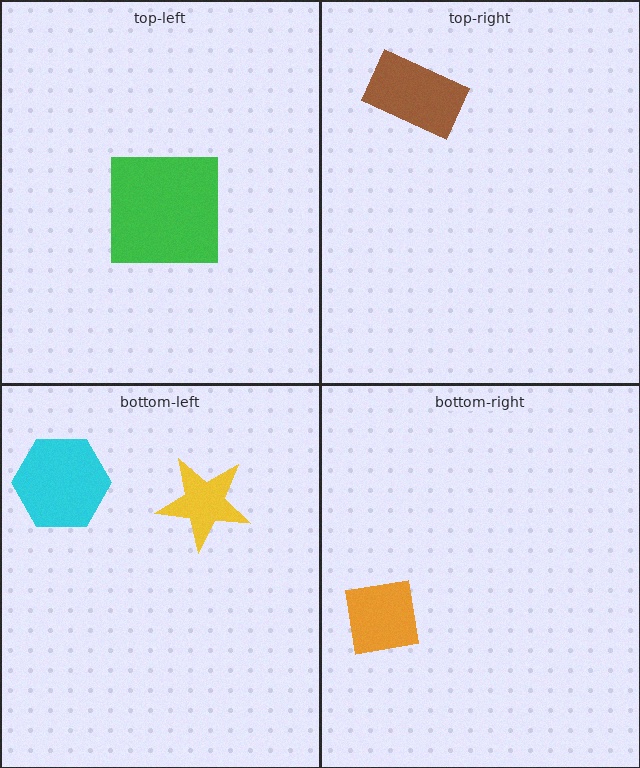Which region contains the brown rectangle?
The top-right region.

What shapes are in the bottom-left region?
The cyan hexagon, the yellow star.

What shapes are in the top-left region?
The green square.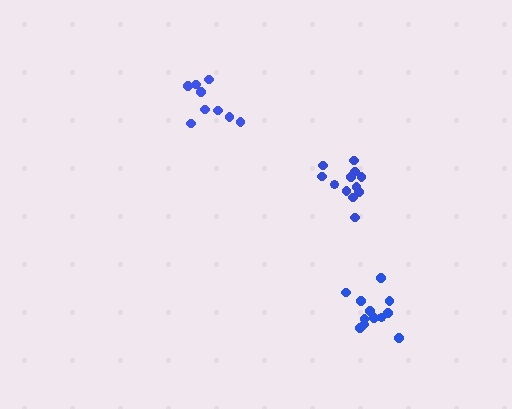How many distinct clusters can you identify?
There are 3 distinct clusters.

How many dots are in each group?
Group 1: 12 dots, Group 2: 9 dots, Group 3: 12 dots (33 total).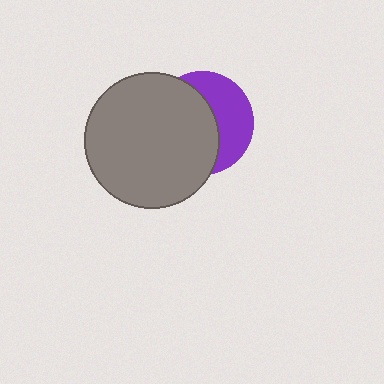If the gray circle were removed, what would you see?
You would see the complete purple circle.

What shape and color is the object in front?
The object in front is a gray circle.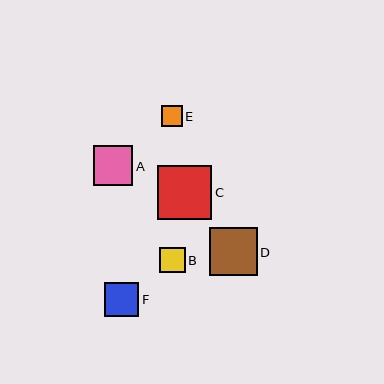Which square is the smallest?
Square E is the smallest with a size of approximately 21 pixels.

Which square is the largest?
Square C is the largest with a size of approximately 54 pixels.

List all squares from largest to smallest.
From largest to smallest: C, D, A, F, B, E.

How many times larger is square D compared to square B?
Square D is approximately 1.9 times the size of square B.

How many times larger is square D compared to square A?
Square D is approximately 1.2 times the size of square A.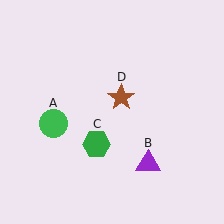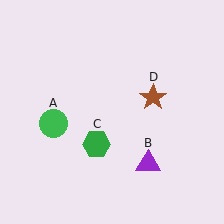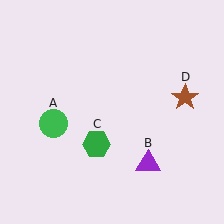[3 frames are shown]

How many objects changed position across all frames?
1 object changed position: brown star (object D).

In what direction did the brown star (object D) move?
The brown star (object D) moved right.